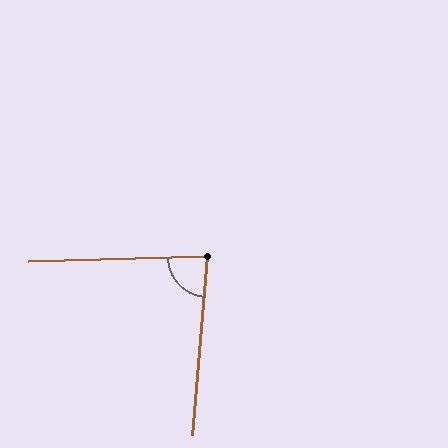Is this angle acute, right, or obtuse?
It is acute.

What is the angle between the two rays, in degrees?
Approximately 84 degrees.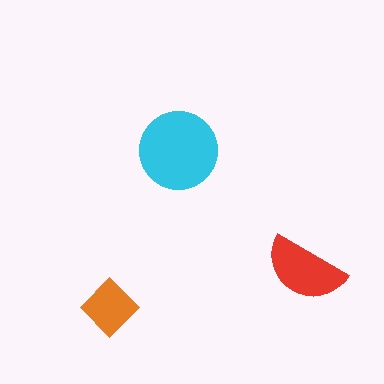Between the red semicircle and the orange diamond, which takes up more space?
The red semicircle.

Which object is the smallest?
The orange diamond.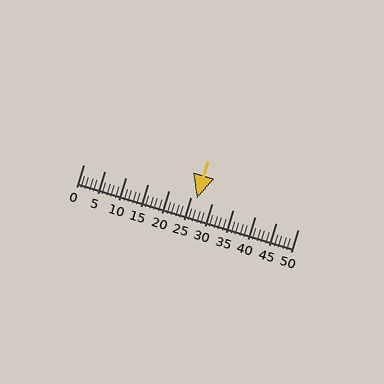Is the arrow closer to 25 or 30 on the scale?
The arrow is closer to 25.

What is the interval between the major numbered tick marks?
The major tick marks are spaced 5 units apart.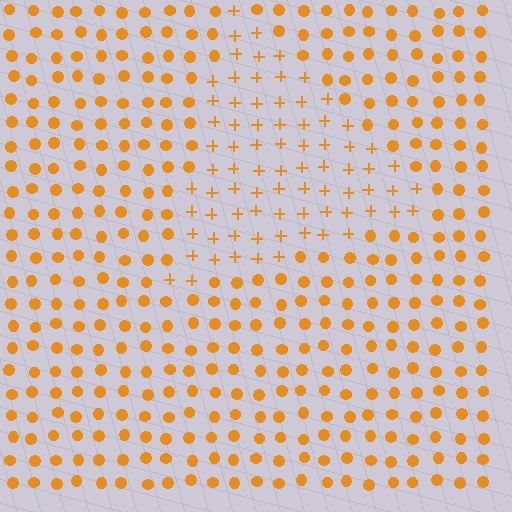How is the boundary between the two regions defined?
The boundary is defined by a change in element shape: plus signs inside vs. circles outside. All elements share the same color and spacing.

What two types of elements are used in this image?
The image uses plus signs inside the triangle region and circles outside it.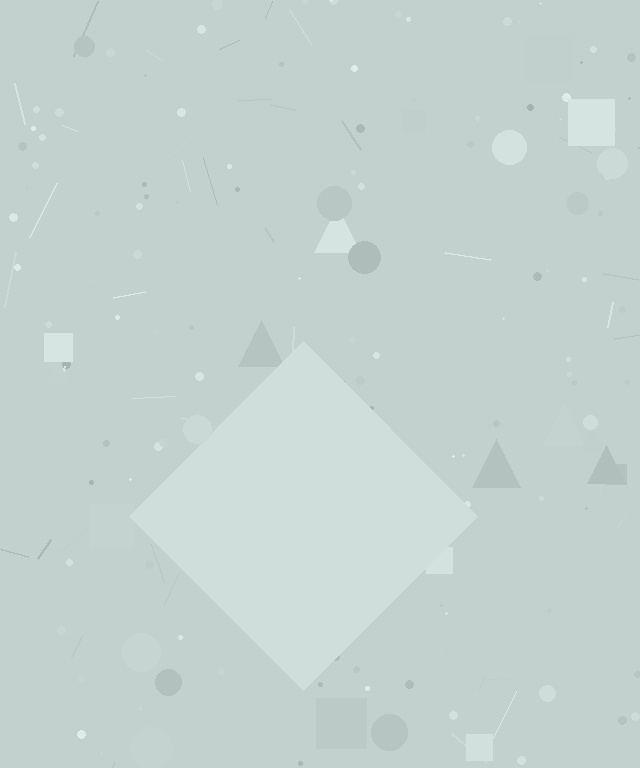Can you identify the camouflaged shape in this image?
The camouflaged shape is a diamond.